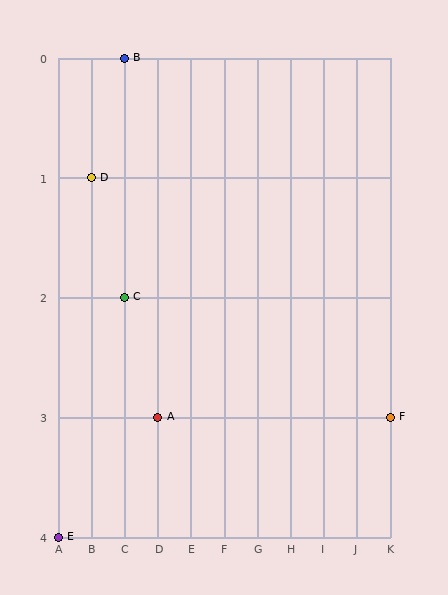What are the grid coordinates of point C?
Point C is at grid coordinates (C, 2).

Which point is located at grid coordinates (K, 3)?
Point F is at (K, 3).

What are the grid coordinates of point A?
Point A is at grid coordinates (D, 3).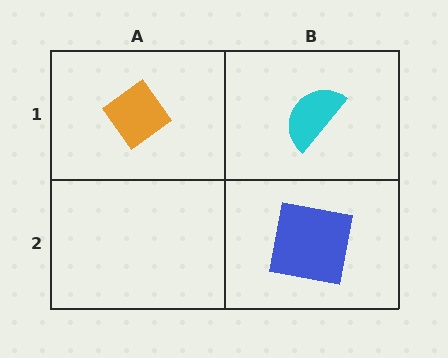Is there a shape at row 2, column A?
No, that cell is empty.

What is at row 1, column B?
A cyan semicircle.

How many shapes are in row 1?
2 shapes.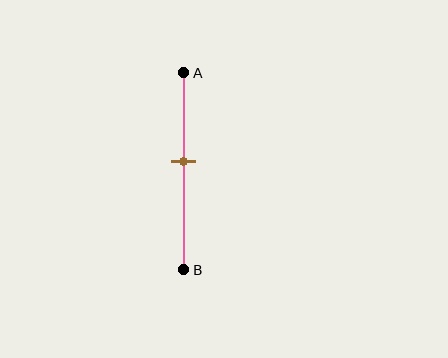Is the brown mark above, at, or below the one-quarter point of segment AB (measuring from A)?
The brown mark is below the one-quarter point of segment AB.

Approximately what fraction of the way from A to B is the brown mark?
The brown mark is approximately 45% of the way from A to B.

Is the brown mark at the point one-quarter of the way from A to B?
No, the mark is at about 45% from A, not at the 25% one-quarter point.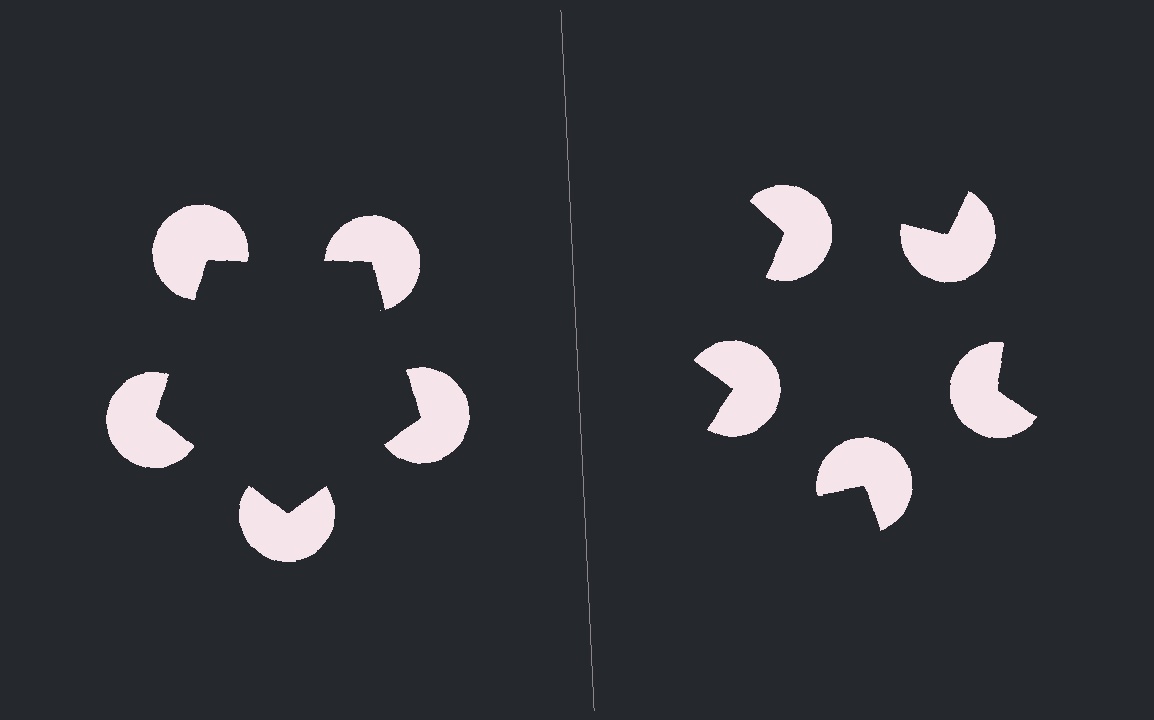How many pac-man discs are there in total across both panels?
10 — 5 on each side.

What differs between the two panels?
The pac-man discs are positioned identically on both sides; only the wedge orientations differ. On the left they align to a pentagon; on the right they are misaligned.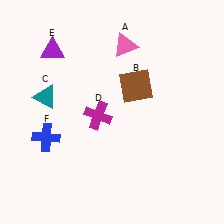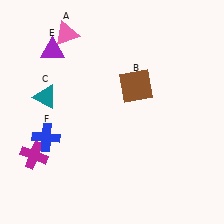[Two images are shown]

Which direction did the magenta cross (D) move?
The magenta cross (D) moved left.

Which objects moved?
The objects that moved are: the pink triangle (A), the magenta cross (D).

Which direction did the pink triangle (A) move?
The pink triangle (A) moved left.